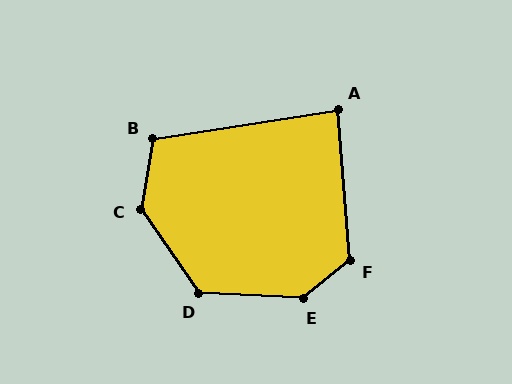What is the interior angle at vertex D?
Approximately 127 degrees (obtuse).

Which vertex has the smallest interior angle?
A, at approximately 86 degrees.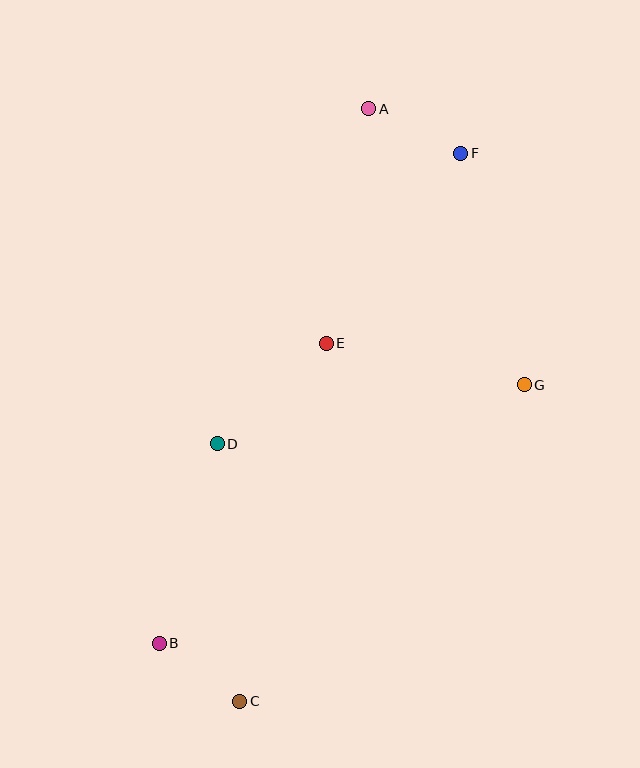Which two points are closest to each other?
Points B and C are closest to each other.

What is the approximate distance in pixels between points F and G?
The distance between F and G is approximately 240 pixels.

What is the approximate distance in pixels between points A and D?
The distance between A and D is approximately 368 pixels.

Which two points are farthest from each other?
Points A and C are farthest from each other.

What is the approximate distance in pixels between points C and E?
The distance between C and E is approximately 368 pixels.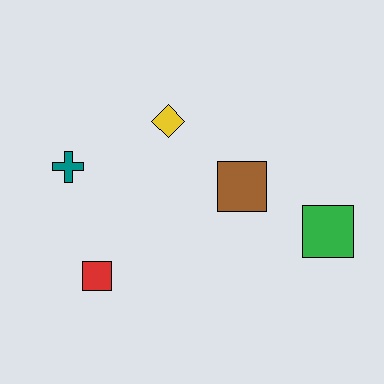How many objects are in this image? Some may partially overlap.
There are 5 objects.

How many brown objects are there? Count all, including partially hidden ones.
There is 1 brown object.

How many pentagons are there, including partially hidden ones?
There are no pentagons.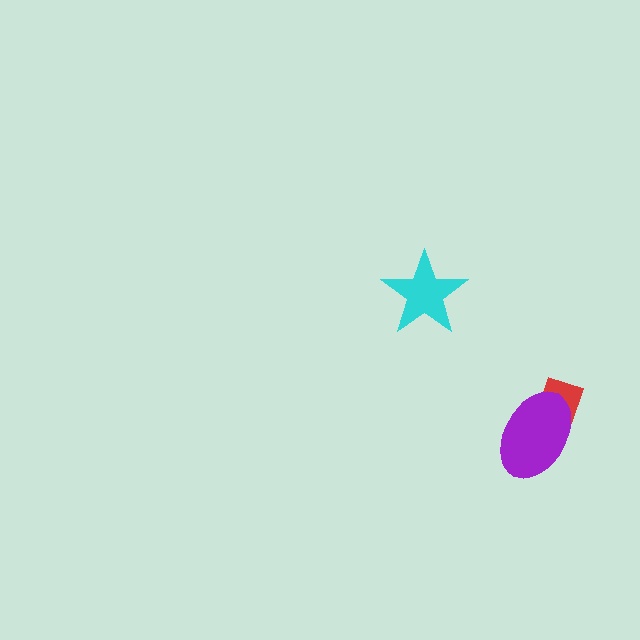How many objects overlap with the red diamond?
1 object overlaps with the red diamond.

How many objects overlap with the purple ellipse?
1 object overlaps with the purple ellipse.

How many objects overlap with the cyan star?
0 objects overlap with the cyan star.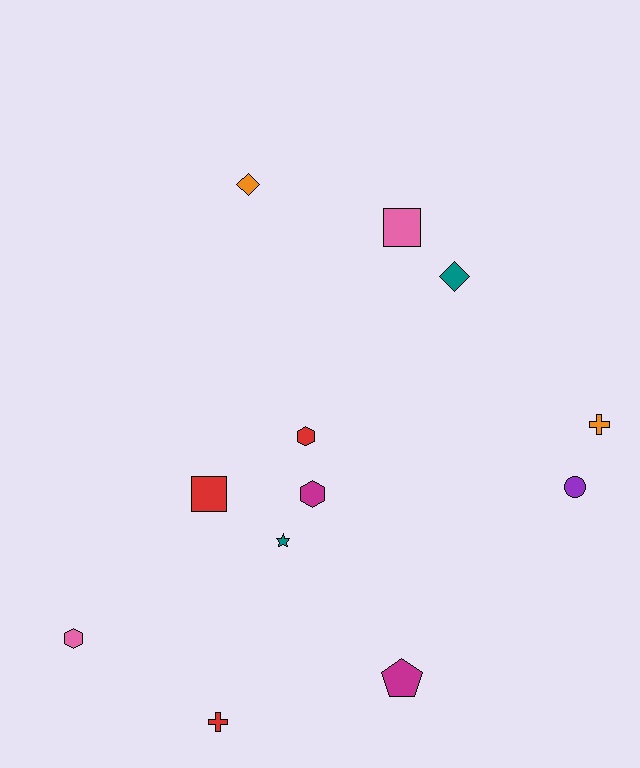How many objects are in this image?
There are 12 objects.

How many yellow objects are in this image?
There are no yellow objects.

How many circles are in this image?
There is 1 circle.